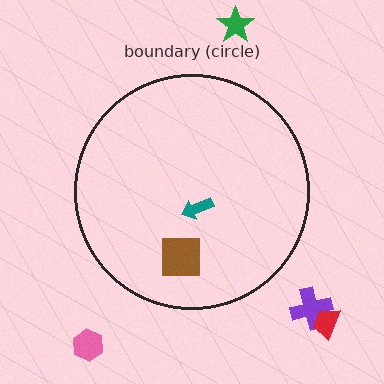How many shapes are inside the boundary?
2 inside, 4 outside.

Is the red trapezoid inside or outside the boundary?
Outside.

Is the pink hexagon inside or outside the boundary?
Outside.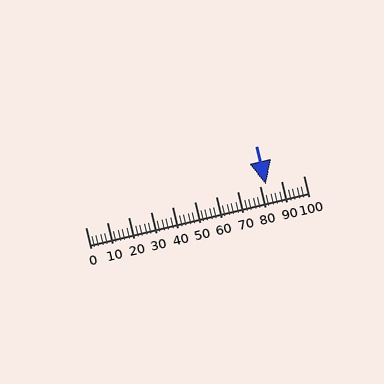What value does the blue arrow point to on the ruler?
The blue arrow points to approximately 83.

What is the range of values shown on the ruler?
The ruler shows values from 0 to 100.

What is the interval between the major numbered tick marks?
The major tick marks are spaced 10 units apart.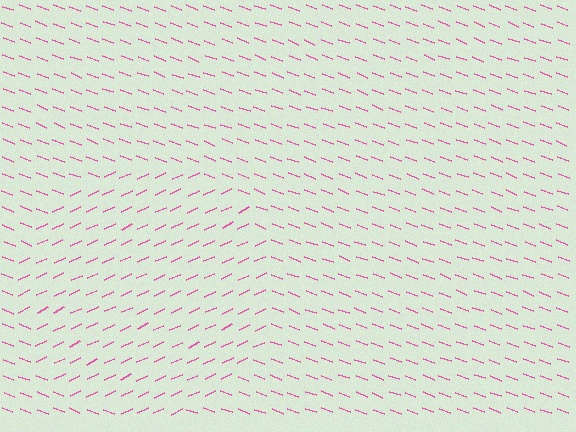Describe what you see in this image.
The image is filled with small pink line segments. A circle region in the image has lines oriented differently from the surrounding lines, creating a visible texture boundary.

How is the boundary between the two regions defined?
The boundary is defined purely by a change in line orientation (approximately 45 degrees difference). All lines are the same color and thickness.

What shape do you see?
I see a circle.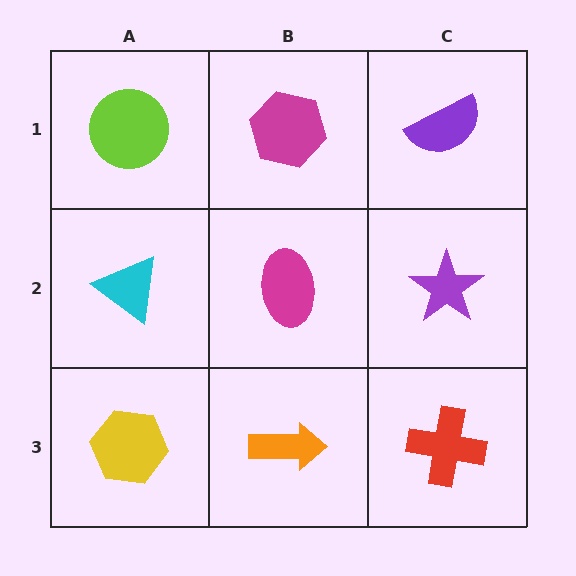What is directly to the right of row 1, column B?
A purple semicircle.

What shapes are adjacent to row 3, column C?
A purple star (row 2, column C), an orange arrow (row 3, column B).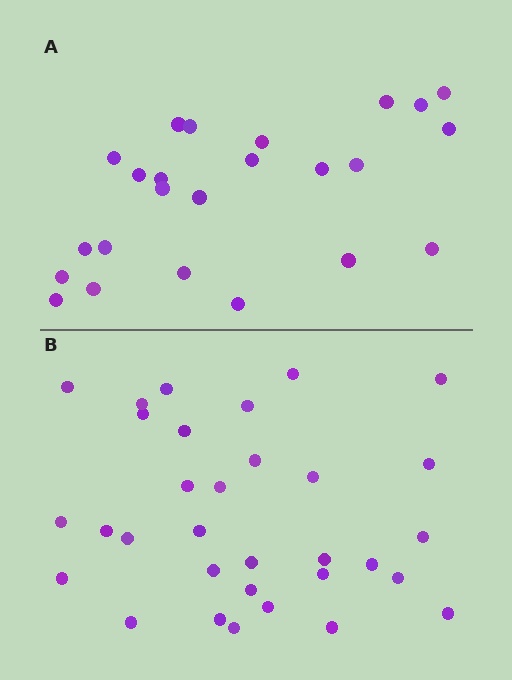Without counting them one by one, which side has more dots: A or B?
Region B (the bottom region) has more dots.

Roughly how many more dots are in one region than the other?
Region B has roughly 8 or so more dots than region A.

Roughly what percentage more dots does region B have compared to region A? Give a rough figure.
About 35% more.